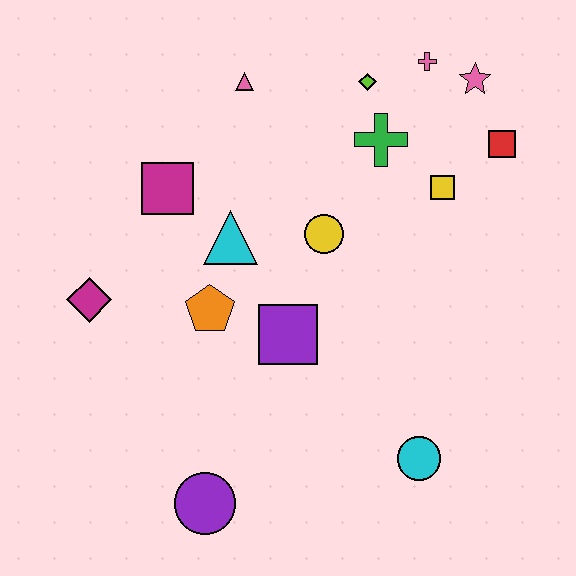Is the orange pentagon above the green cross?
No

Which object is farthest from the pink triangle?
The purple circle is farthest from the pink triangle.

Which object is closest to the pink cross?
The pink star is closest to the pink cross.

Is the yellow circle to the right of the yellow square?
No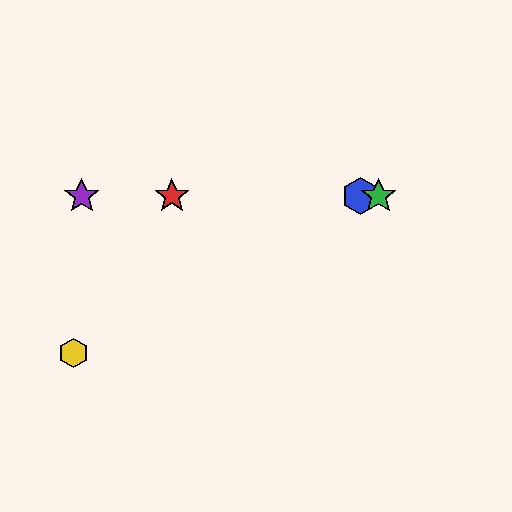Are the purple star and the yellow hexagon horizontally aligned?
No, the purple star is at y≈196 and the yellow hexagon is at y≈353.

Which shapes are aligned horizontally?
The red star, the blue hexagon, the green star, the purple star are aligned horizontally.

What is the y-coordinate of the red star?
The red star is at y≈196.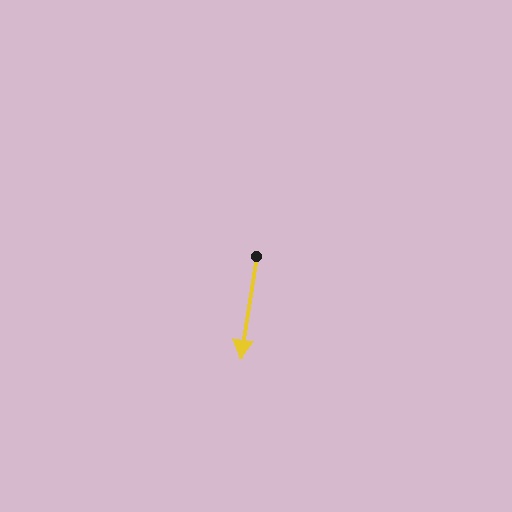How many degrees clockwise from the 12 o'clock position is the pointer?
Approximately 189 degrees.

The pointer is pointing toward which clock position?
Roughly 6 o'clock.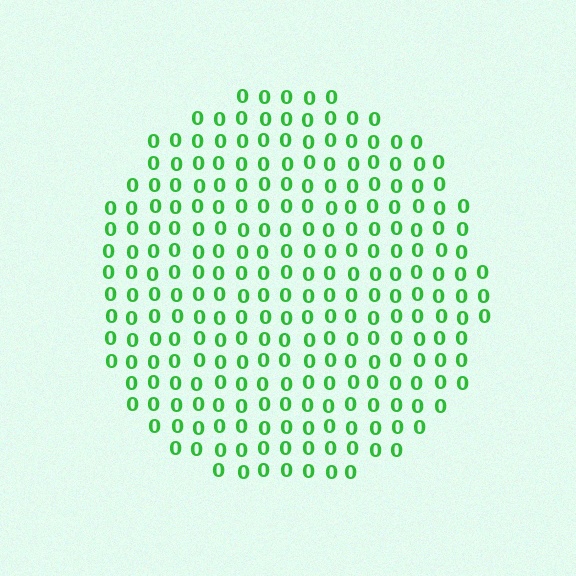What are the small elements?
The small elements are digit 0's.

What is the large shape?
The large shape is a circle.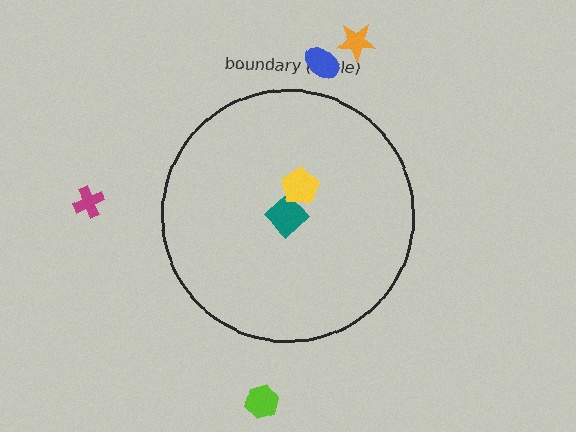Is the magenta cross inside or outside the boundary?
Outside.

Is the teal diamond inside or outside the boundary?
Inside.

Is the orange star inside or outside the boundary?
Outside.